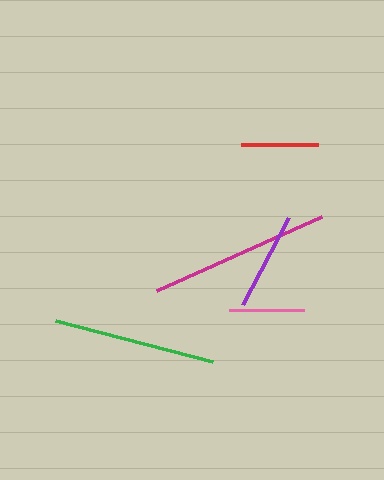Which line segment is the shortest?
The pink line is the shortest at approximately 75 pixels.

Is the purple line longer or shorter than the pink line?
The purple line is longer than the pink line.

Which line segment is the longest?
The magenta line is the longest at approximately 181 pixels.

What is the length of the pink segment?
The pink segment is approximately 75 pixels long.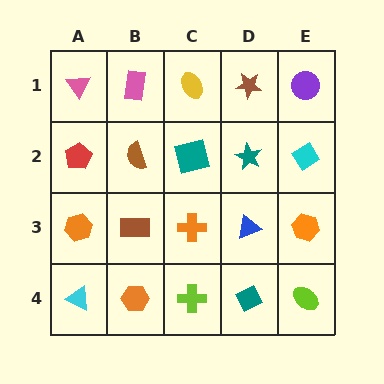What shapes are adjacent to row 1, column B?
A brown semicircle (row 2, column B), a pink triangle (row 1, column A), a yellow ellipse (row 1, column C).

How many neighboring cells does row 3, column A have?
3.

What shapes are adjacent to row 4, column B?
A brown rectangle (row 3, column B), a cyan triangle (row 4, column A), a lime cross (row 4, column C).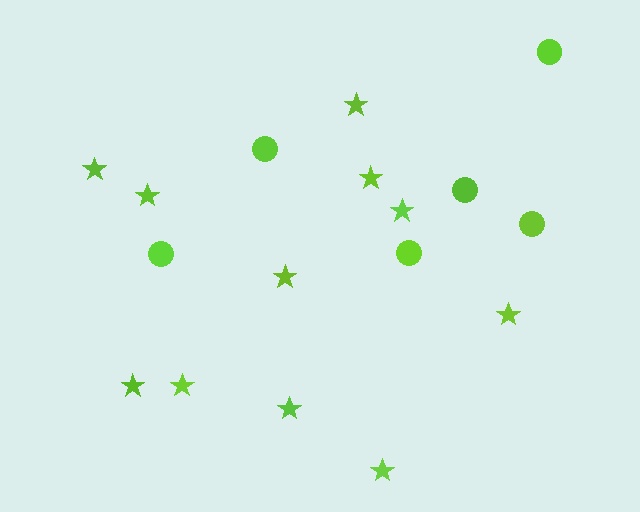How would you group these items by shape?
There are 2 groups: one group of circles (6) and one group of stars (11).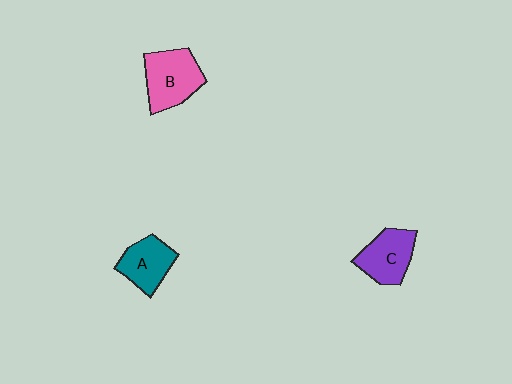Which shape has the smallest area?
Shape A (teal).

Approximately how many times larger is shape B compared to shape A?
Approximately 1.3 times.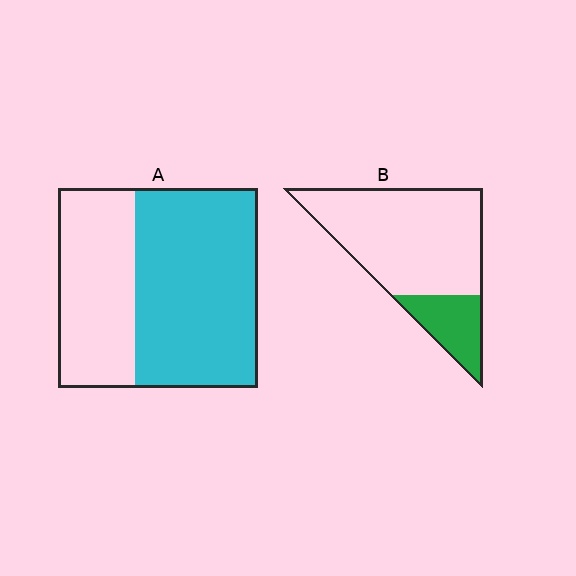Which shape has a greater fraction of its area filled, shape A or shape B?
Shape A.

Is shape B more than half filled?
No.